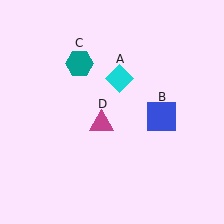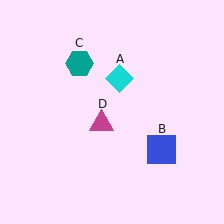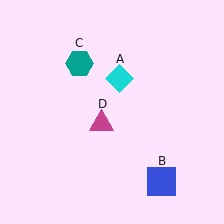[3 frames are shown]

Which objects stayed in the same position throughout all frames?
Cyan diamond (object A) and teal hexagon (object C) and magenta triangle (object D) remained stationary.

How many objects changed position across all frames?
1 object changed position: blue square (object B).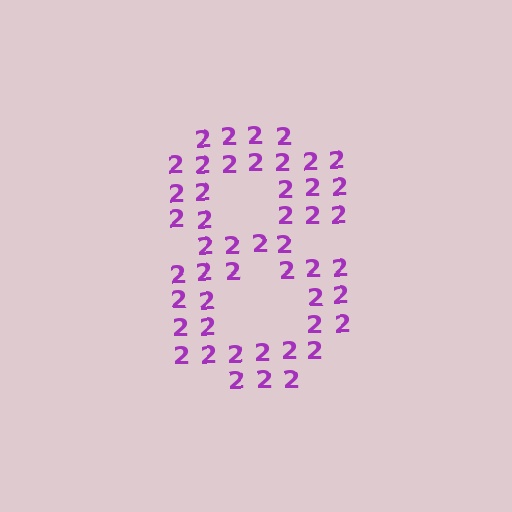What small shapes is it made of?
It is made of small digit 2's.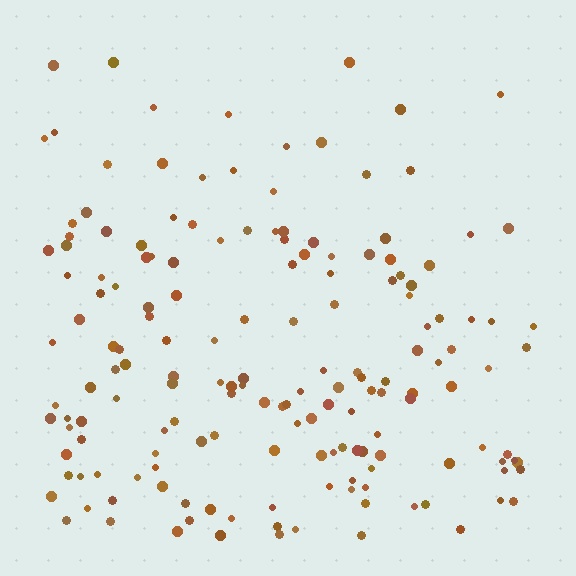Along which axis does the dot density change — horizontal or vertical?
Vertical.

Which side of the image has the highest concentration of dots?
The bottom.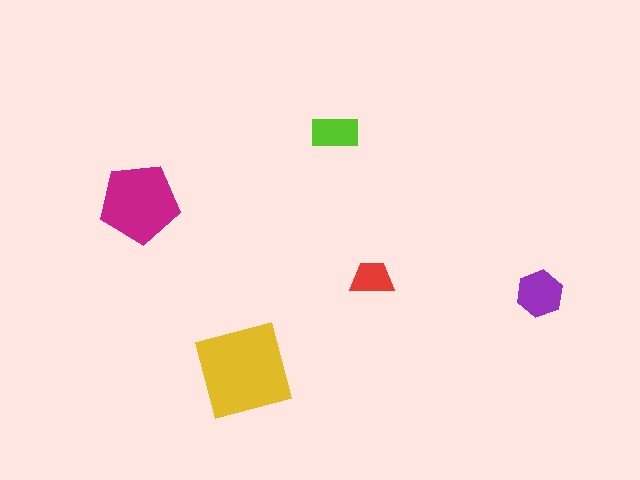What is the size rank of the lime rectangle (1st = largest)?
4th.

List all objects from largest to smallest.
The yellow square, the magenta pentagon, the purple hexagon, the lime rectangle, the red trapezoid.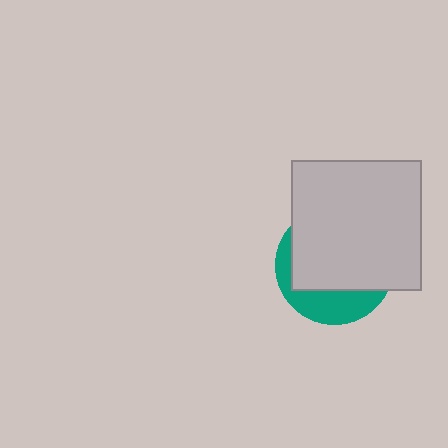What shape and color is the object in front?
The object in front is a light gray square.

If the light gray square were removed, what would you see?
You would see the complete teal circle.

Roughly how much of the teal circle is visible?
A small part of it is visible (roughly 31%).